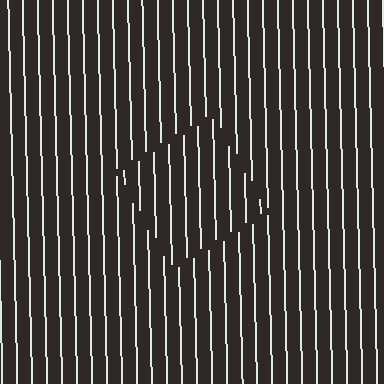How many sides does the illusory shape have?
4 sides — the line-ends trace a square.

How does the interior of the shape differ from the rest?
The interior of the shape contains the same grating, shifted by half a period — the contour is defined by the phase discontinuity where line-ends from the inner and outer gratings abut.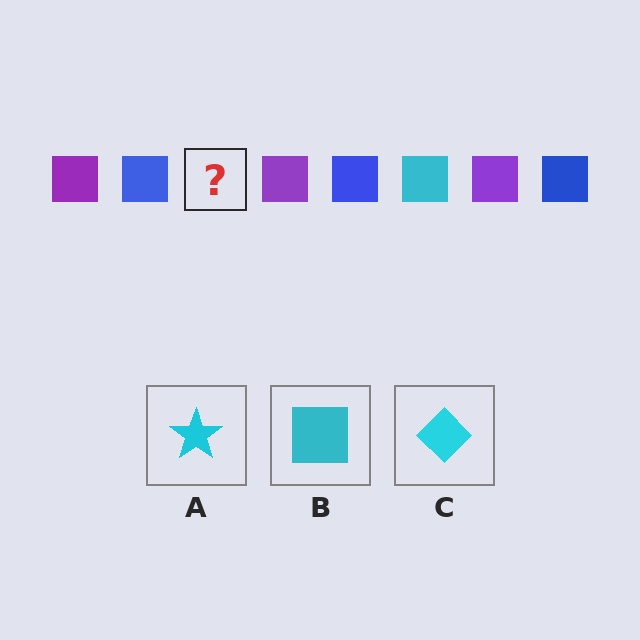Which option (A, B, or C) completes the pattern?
B.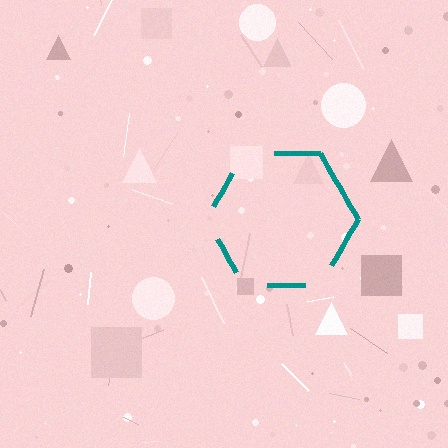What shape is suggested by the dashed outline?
The dashed outline suggests a hexagon.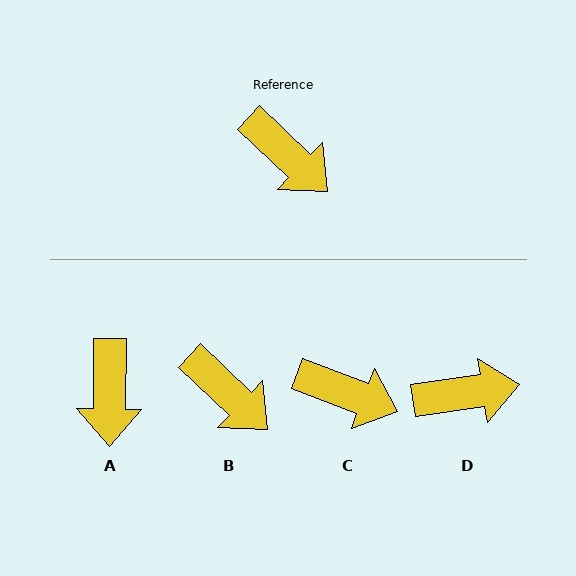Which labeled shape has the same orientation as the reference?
B.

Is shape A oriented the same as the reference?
No, it is off by about 47 degrees.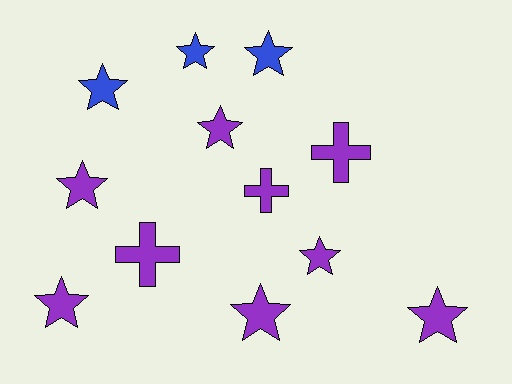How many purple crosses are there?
There are 3 purple crosses.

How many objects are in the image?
There are 12 objects.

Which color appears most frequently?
Purple, with 9 objects.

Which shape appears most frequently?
Star, with 9 objects.